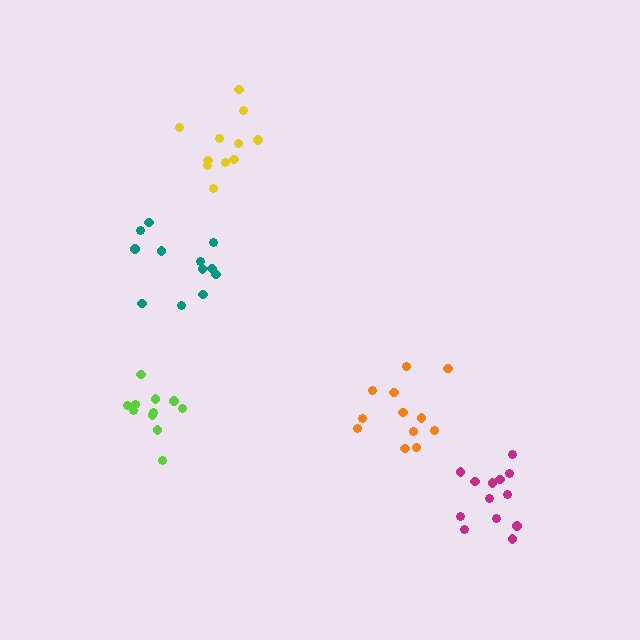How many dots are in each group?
Group 1: 12 dots, Group 2: 12 dots, Group 3: 13 dots, Group 4: 11 dots, Group 5: 11 dots (59 total).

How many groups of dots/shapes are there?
There are 5 groups.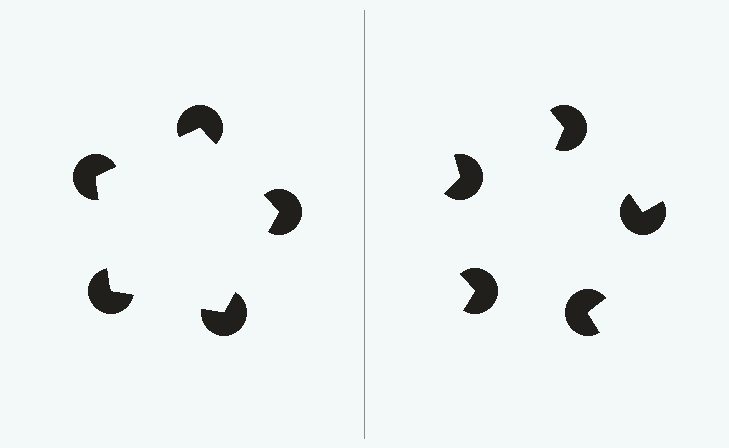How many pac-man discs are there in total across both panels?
10 — 5 on each side.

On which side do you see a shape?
An illusory pentagon appears on the left side. On the right side the wedge cuts are rotated, so no coherent shape forms.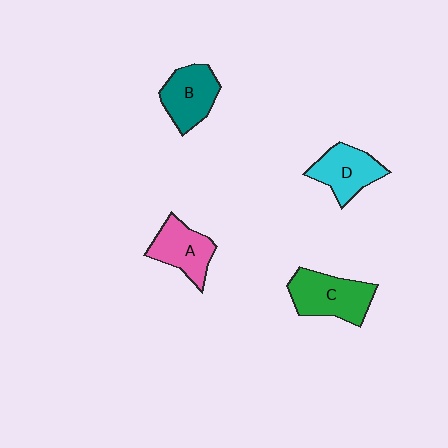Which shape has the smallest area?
Shape A (pink).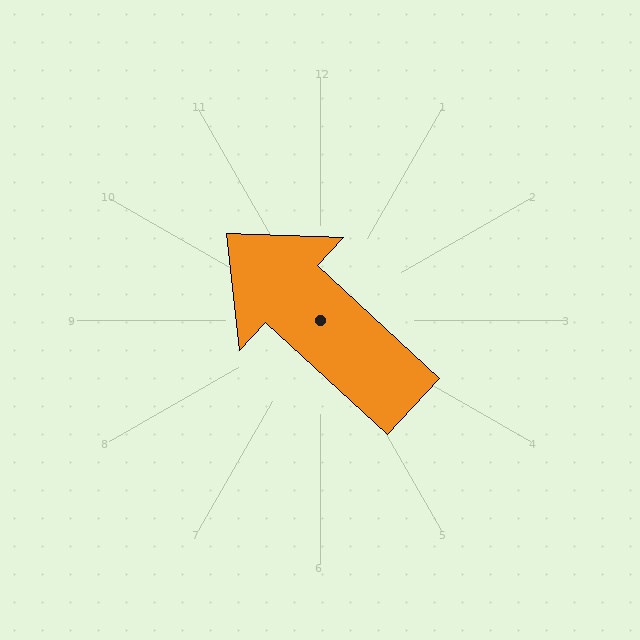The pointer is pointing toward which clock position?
Roughly 10 o'clock.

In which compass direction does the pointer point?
Northwest.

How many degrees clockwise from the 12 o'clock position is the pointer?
Approximately 313 degrees.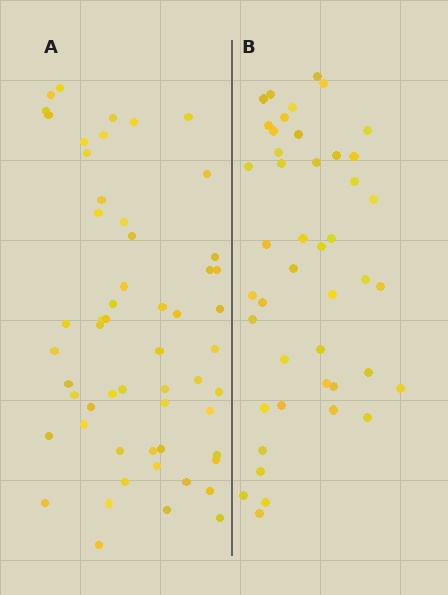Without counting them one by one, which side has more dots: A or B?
Region A (the left region) has more dots.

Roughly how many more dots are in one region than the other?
Region A has roughly 12 or so more dots than region B.